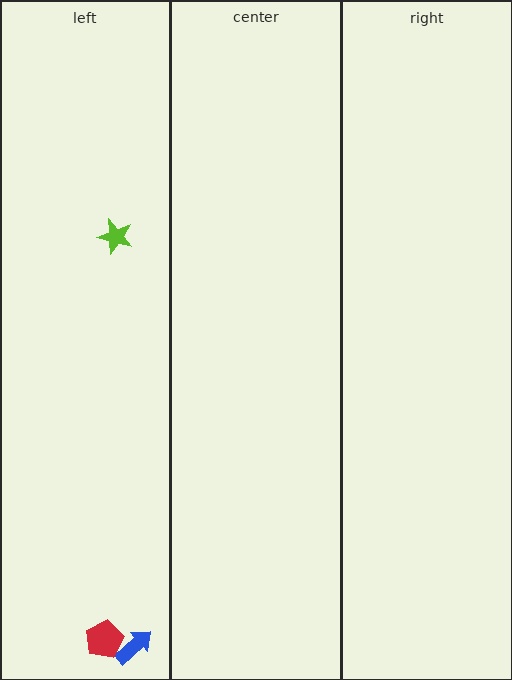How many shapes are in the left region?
3.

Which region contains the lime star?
The left region.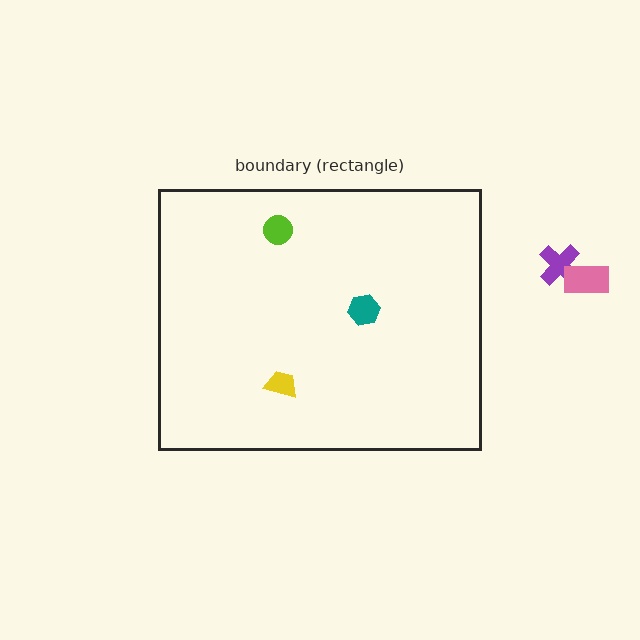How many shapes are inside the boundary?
3 inside, 2 outside.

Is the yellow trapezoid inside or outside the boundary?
Inside.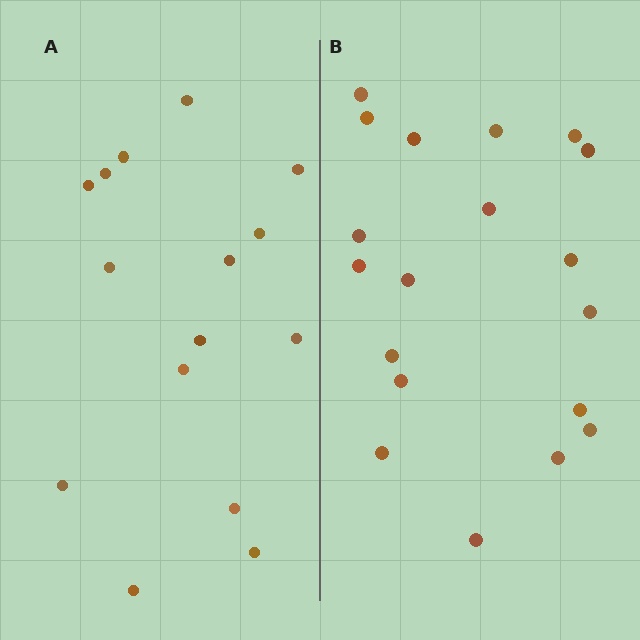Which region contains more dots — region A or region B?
Region B (the right region) has more dots.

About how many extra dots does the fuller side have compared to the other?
Region B has about 4 more dots than region A.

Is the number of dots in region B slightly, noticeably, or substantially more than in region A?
Region B has noticeably more, but not dramatically so. The ratio is roughly 1.3 to 1.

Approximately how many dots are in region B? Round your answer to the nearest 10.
About 20 dots. (The exact count is 19, which rounds to 20.)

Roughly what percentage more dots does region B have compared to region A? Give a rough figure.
About 25% more.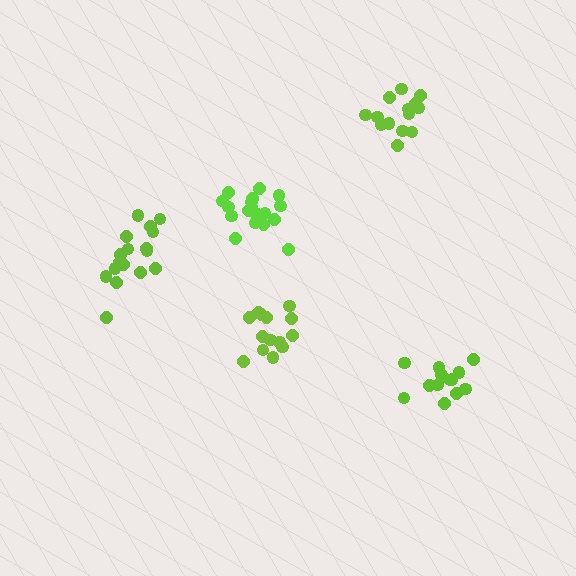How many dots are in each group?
Group 1: 14 dots, Group 2: 14 dots, Group 3: 20 dots, Group 4: 14 dots, Group 5: 17 dots (79 total).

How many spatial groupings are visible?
There are 5 spatial groupings.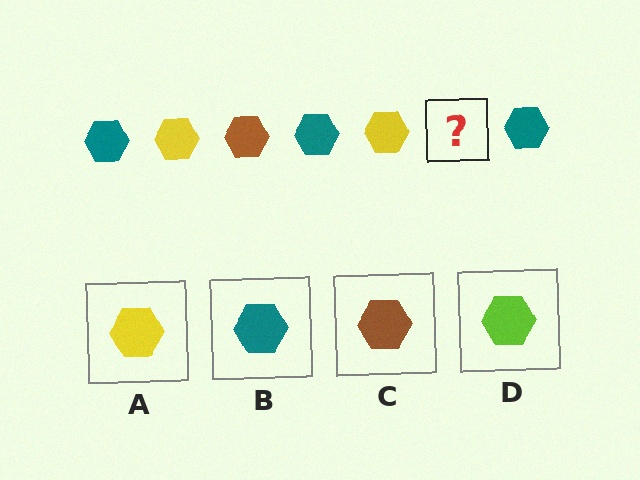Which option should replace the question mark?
Option C.